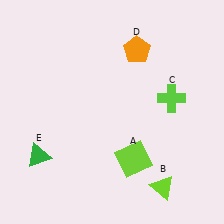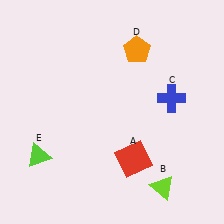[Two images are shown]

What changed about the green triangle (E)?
In Image 1, E is green. In Image 2, it changed to lime.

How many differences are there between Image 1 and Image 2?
There are 3 differences between the two images.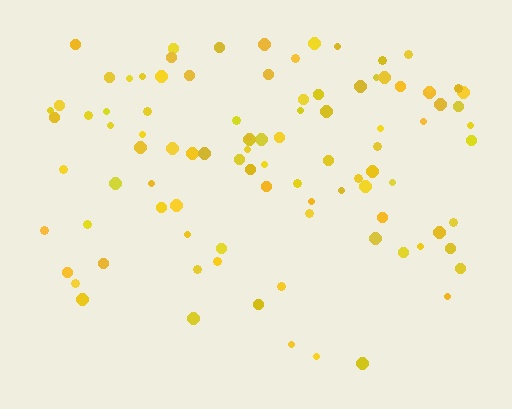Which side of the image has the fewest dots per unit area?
The bottom.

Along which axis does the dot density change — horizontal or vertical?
Vertical.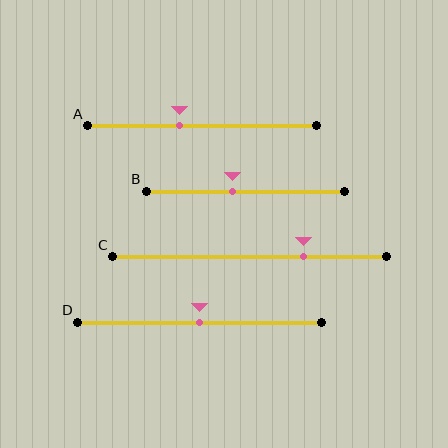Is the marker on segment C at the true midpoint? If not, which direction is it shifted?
No, the marker on segment C is shifted to the right by about 20% of the segment length.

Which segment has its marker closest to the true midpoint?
Segment D has its marker closest to the true midpoint.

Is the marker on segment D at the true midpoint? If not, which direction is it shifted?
Yes, the marker on segment D is at the true midpoint.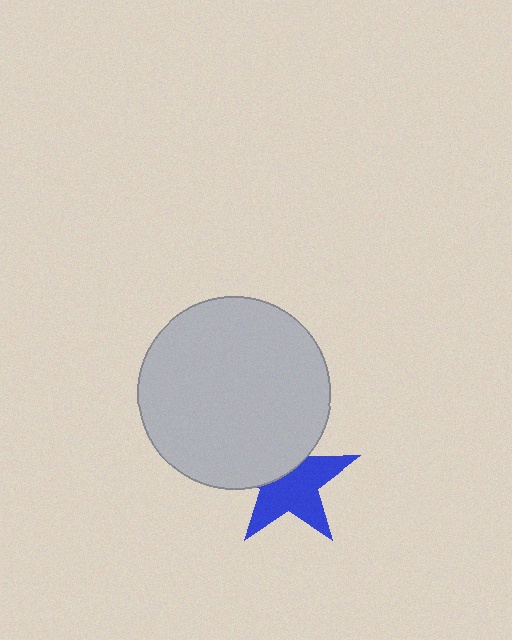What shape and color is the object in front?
The object in front is a light gray circle.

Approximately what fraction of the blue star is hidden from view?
Roughly 38% of the blue star is hidden behind the light gray circle.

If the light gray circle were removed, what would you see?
You would see the complete blue star.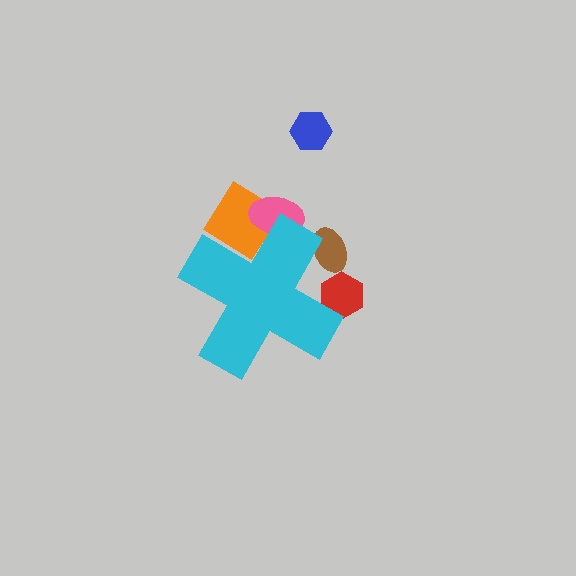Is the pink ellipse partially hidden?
Yes, the pink ellipse is partially hidden behind the cyan cross.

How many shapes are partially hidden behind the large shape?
4 shapes are partially hidden.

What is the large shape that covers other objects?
A cyan cross.